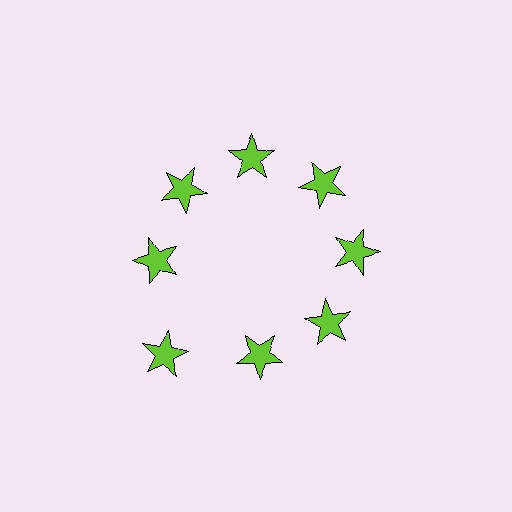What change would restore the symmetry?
The symmetry would be restored by moving it inward, back onto the ring so that all 8 stars sit at equal angles and equal distance from the center.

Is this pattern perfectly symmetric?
No. The 8 lime stars are arranged in a ring, but one element near the 8 o'clock position is pushed outward from the center, breaking the 8-fold rotational symmetry.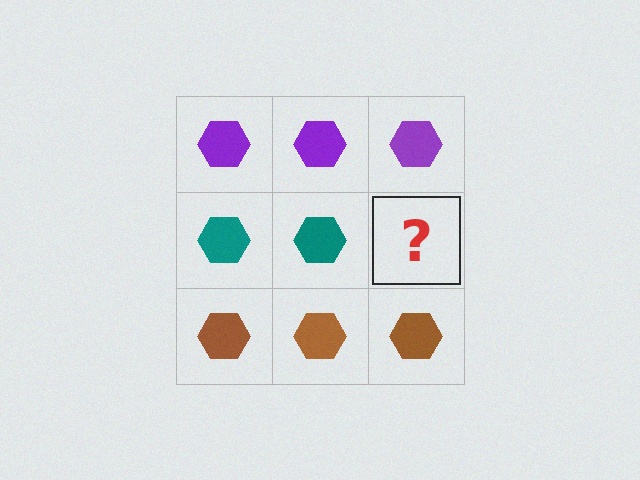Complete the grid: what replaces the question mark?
The question mark should be replaced with a teal hexagon.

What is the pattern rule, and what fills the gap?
The rule is that each row has a consistent color. The gap should be filled with a teal hexagon.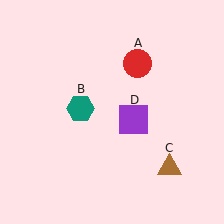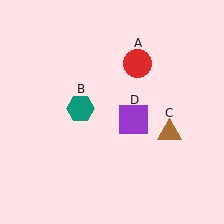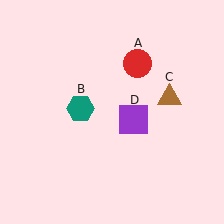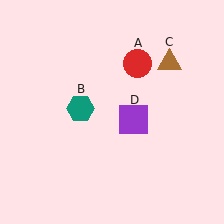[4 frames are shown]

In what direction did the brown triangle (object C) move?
The brown triangle (object C) moved up.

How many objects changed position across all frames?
1 object changed position: brown triangle (object C).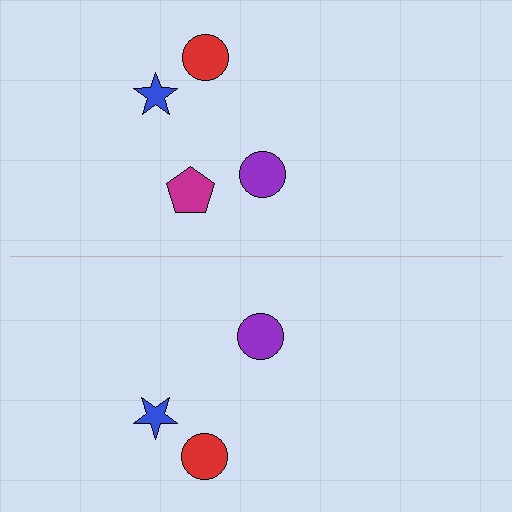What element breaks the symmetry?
A magenta pentagon is missing from the bottom side.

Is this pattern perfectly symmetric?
No, the pattern is not perfectly symmetric. A magenta pentagon is missing from the bottom side.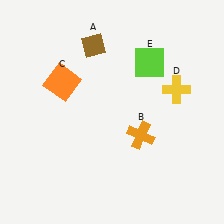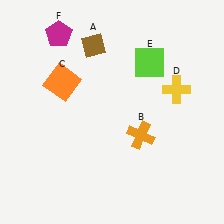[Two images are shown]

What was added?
A magenta pentagon (F) was added in Image 2.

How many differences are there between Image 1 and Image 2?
There is 1 difference between the two images.